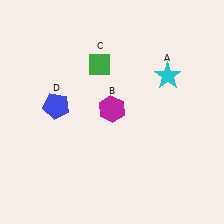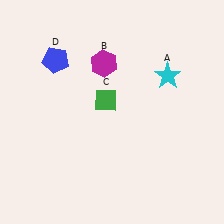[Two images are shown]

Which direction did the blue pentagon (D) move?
The blue pentagon (D) moved up.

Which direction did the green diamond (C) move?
The green diamond (C) moved down.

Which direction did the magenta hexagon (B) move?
The magenta hexagon (B) moved up.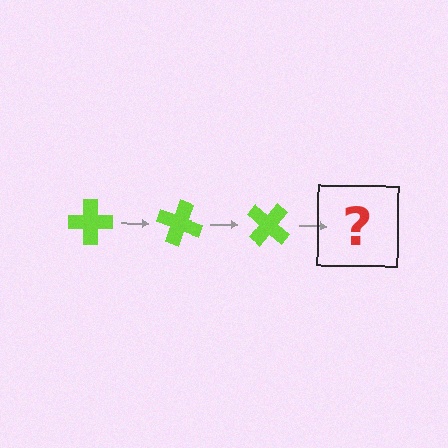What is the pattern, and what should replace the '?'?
The pattern is that the cross rotates 20 degrees each step. The '?' should be a lime cross rotated 60 degrees.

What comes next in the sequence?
The next element should be a lime cross rotated 60 degrees.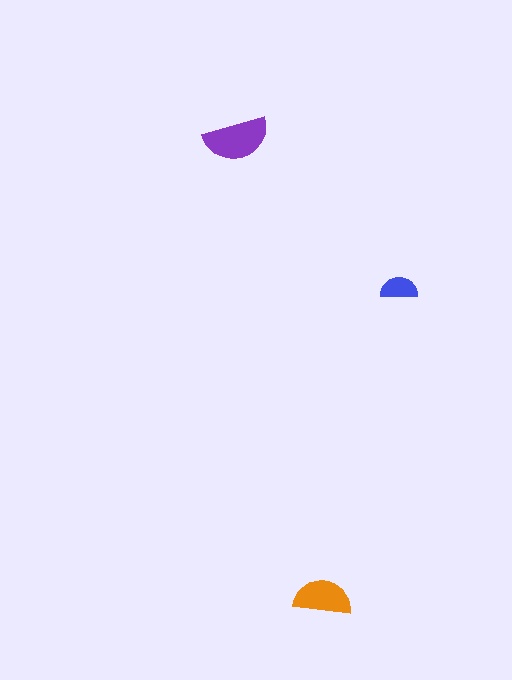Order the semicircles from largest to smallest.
the purple one, the orange one, the blue one.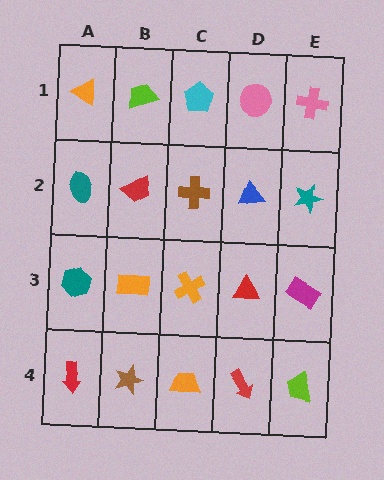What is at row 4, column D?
A red arrow.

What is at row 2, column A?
A teal ellipse.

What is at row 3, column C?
An orange cross.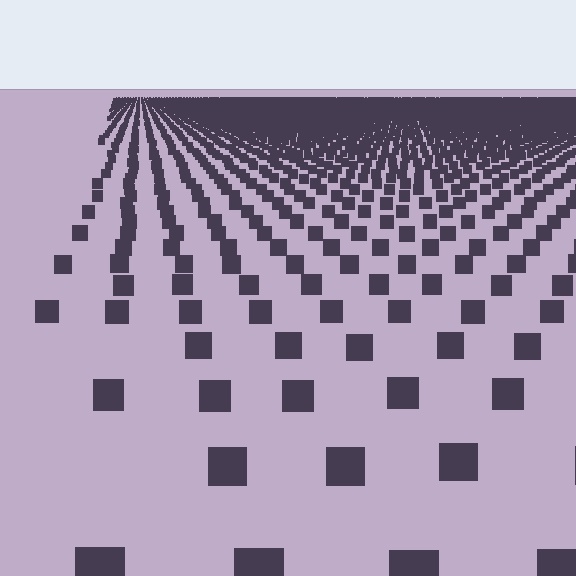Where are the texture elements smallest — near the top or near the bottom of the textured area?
Near the top.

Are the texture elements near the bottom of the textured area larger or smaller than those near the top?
Larger. Near the bottom, elements are closer to the viewer and appear at a bigger on-screen size.